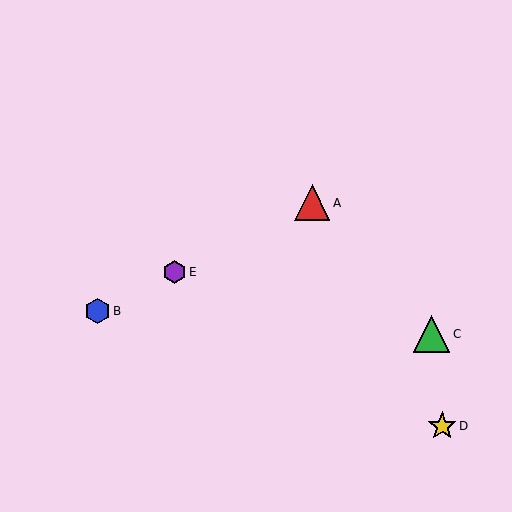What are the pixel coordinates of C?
Object C is at (431, 334).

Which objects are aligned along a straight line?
Objects A, B, E are aligned along a straight line.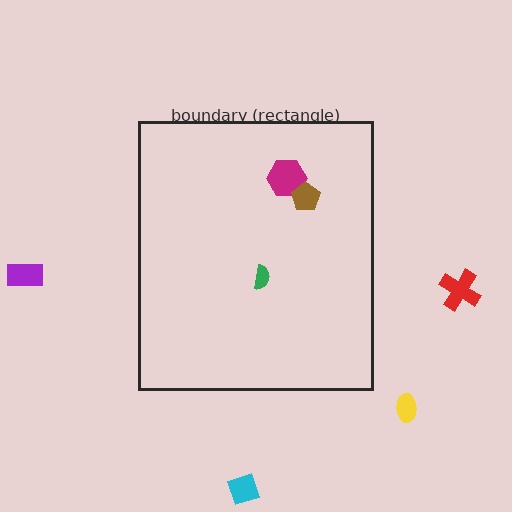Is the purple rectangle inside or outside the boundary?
Outside.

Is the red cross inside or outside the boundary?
Outside.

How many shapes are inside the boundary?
3 inside, 4 outside.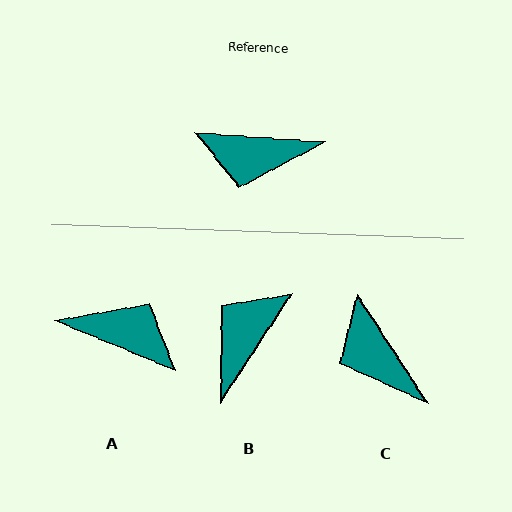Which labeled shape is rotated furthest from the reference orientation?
A, about 162 degrees away.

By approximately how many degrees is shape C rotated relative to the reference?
Approximately 53 degrees clockwise.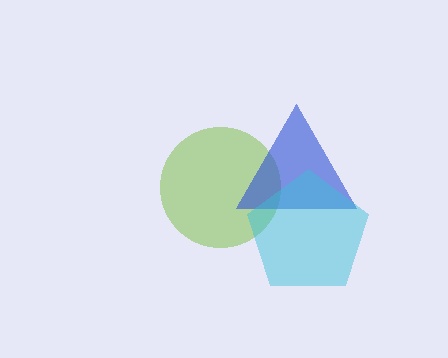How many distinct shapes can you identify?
There are 3 distinct shapes: a lime circle, a blue triangle, a cyan pentagon.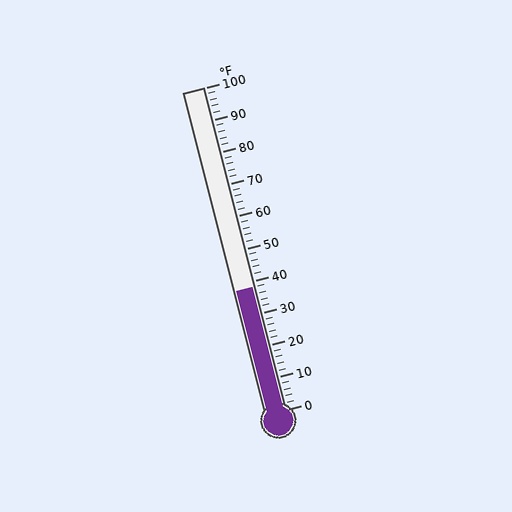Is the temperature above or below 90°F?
The temperature is below 90°F.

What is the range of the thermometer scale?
The thermometer scale ranges from 0°F to 100°F.